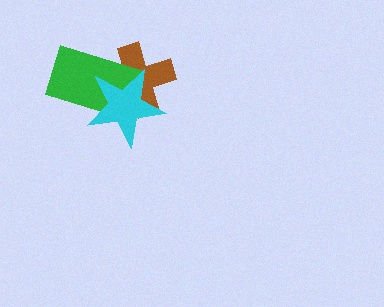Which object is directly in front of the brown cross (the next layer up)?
The green rectangle is directly in front of the brown cross.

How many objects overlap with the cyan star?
2 objects overlap with the cyan star.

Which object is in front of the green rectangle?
The cyan star is in front of the green rectangle.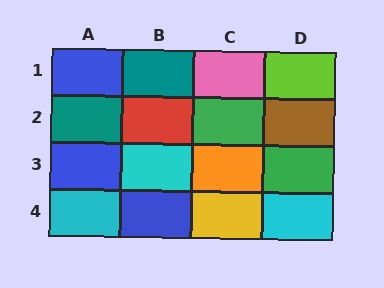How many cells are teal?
2 cells are teal.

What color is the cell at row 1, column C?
Pink.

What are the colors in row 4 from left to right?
Cyan, blue, yellow, cyan.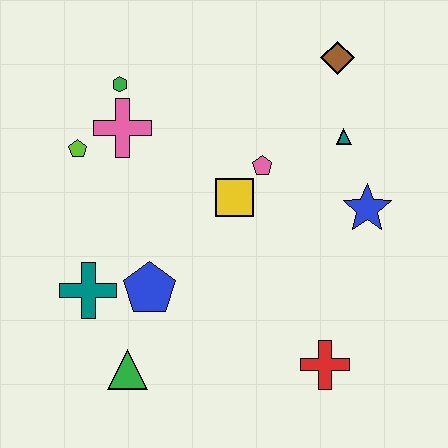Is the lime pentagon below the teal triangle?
Yes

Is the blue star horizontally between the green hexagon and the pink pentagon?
No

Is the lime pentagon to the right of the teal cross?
No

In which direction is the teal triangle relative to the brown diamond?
The teal triangle is below the brown diamond.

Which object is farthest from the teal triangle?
The green triangle is farthest from the teal triangle.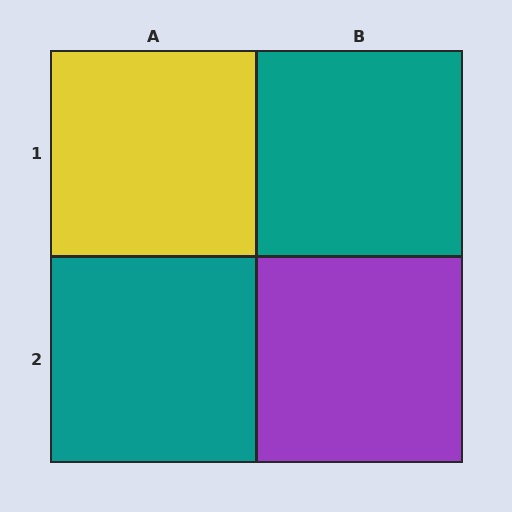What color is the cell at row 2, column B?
Purple.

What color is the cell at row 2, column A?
Teal.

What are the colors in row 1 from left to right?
Yellow, teal.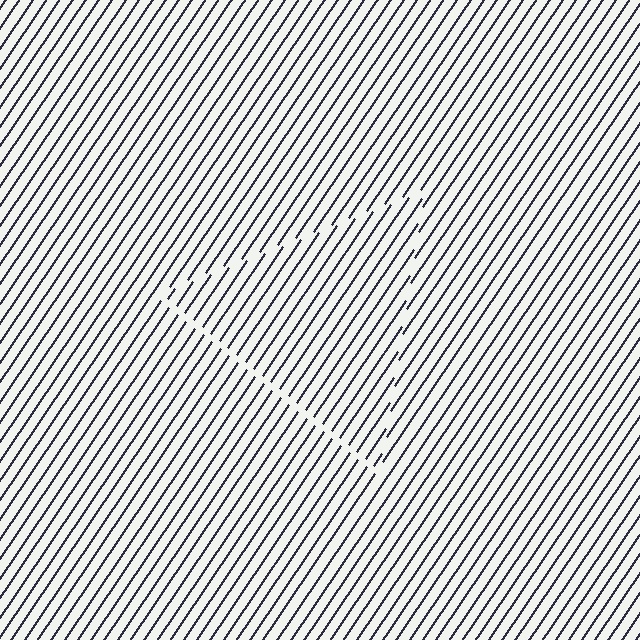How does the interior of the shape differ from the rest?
The interior of the shape contains the same grating, shifted by half a period — the contour is defined by the phase discontinuity where line-ends from the inner and outer gratings abut.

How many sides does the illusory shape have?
3 sides — the line-ends trace a triangle.